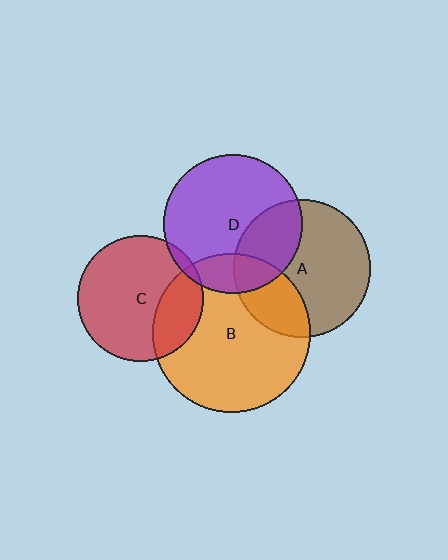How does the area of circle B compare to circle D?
Approximately 1.3 times.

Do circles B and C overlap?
Yes.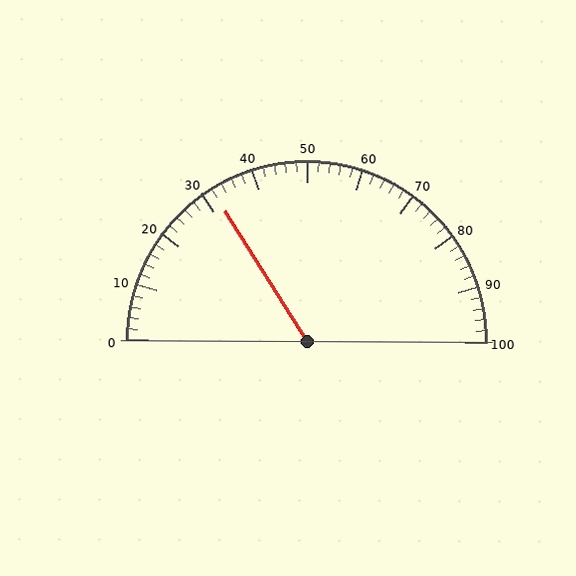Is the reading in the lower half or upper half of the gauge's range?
The reading is in the lower half of the range (0 to 100).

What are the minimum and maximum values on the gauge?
The gauge ranges from 0 to 100.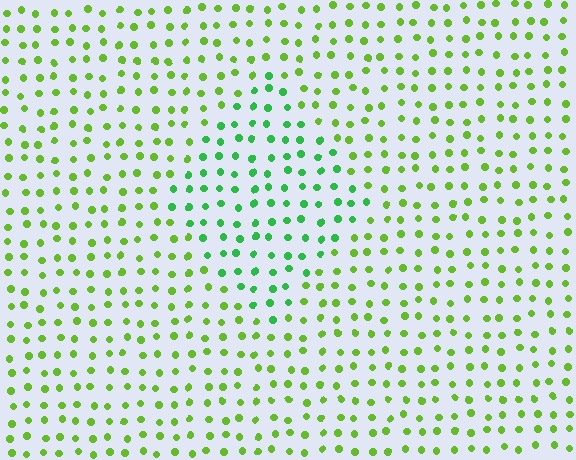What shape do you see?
I see a diamond.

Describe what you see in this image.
The image is filled with small lime elements in a uniform arrangement. A diamond-shaped region is visible where the elements are tinted to a slightly different hue, forming a subtle color boundary.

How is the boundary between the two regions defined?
The boundary is defined purely by a slight shift in hue (about 35 degrees). Spacing, size, and orientation are identical on both sides.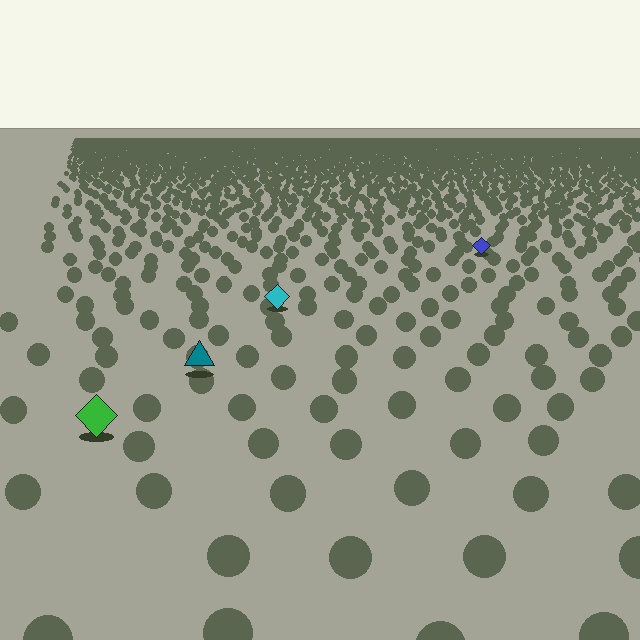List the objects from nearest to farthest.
From nearest to farthest: the green diamond, the teal triangle, the cyan diamond, the blue diamond.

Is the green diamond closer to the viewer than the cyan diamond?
Yes. The green diamond is closer — you can tell from the texture gradient: the ground texture is coarser near it.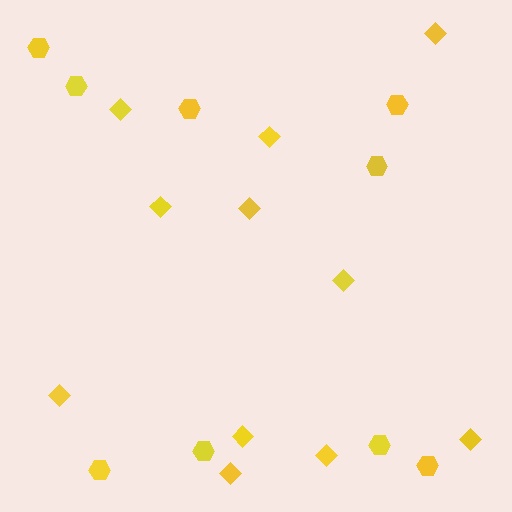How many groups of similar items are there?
There are 2 groups: one group of diamonds (11) and one group of hexagons (9).